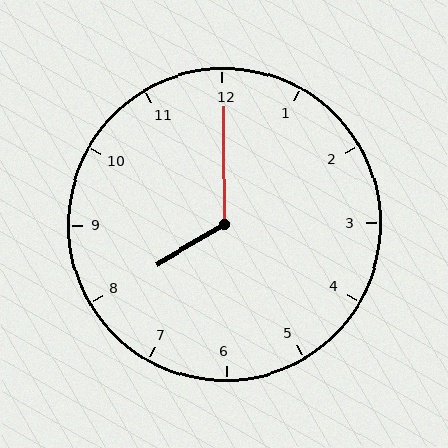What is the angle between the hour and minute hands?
Approximately 120 degrees.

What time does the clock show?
8:00.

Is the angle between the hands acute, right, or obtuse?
It is obtuse.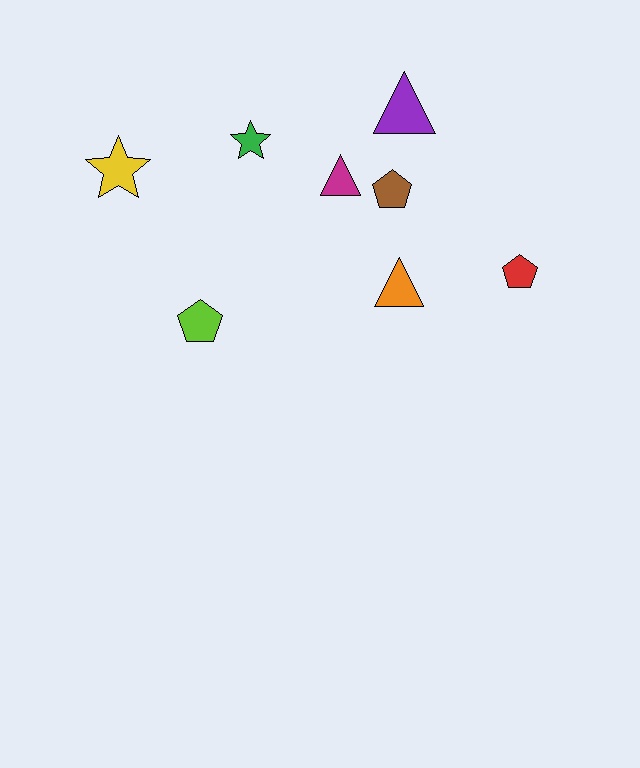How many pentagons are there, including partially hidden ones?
There are 3 pentagons.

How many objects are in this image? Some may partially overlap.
There are 8 objects.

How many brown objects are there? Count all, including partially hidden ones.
There is 1 brown object.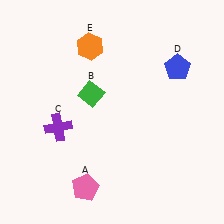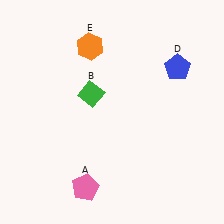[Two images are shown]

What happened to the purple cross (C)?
The purple cross (C) was removed in Image 2. It was in the bottom-left area of Image 1.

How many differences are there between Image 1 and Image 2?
There is 1 difference between the two images.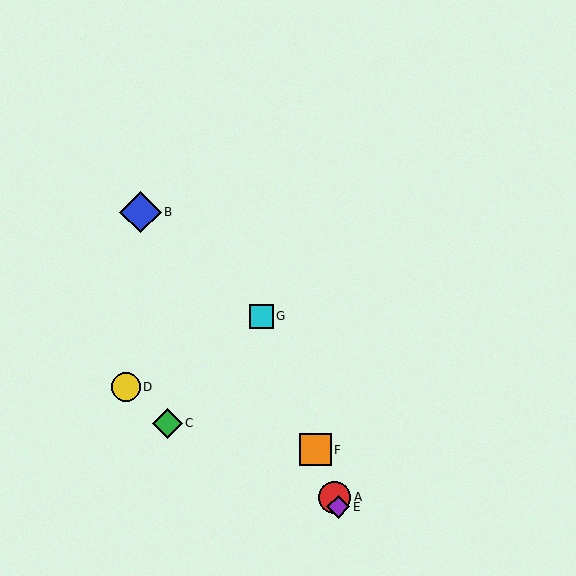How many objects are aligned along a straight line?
4 objects (A, E, F, G) are aligned along a straight line.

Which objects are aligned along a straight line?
Objects A, E, F, G are aligned along a straight line.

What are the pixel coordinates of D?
Object D is at (126, 387).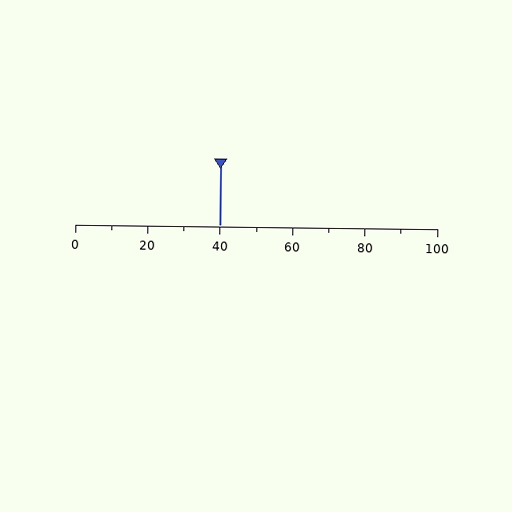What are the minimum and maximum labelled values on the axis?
The axis runs from 0 to 100.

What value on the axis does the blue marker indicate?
The marker indicates approximately 40.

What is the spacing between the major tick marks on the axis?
The major ticks are spaced 20 apart.